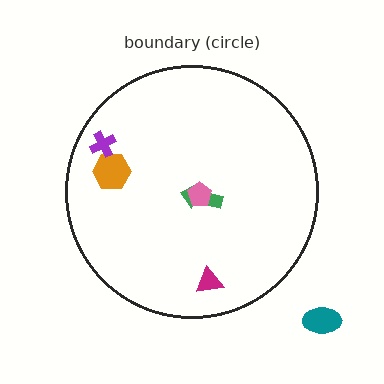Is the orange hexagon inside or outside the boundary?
Inside.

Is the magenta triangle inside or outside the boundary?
Inside.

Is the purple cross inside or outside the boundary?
Inside.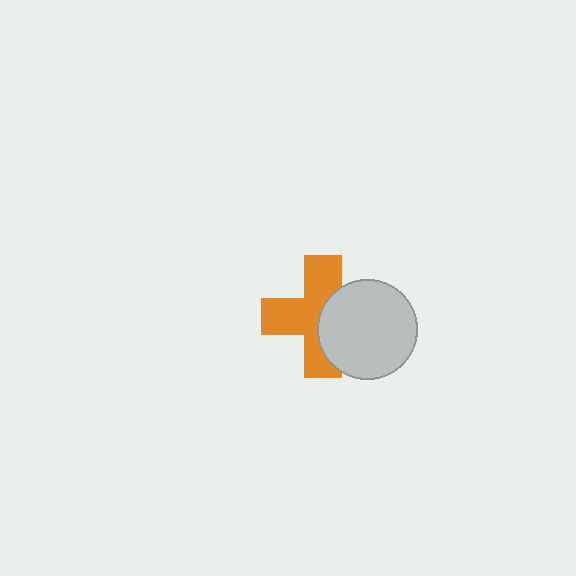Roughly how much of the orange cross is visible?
About half of it is visible (roughly 60%).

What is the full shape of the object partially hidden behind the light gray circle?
The partially hidden object is an orange cross.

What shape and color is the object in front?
The object in front is a light gray circle.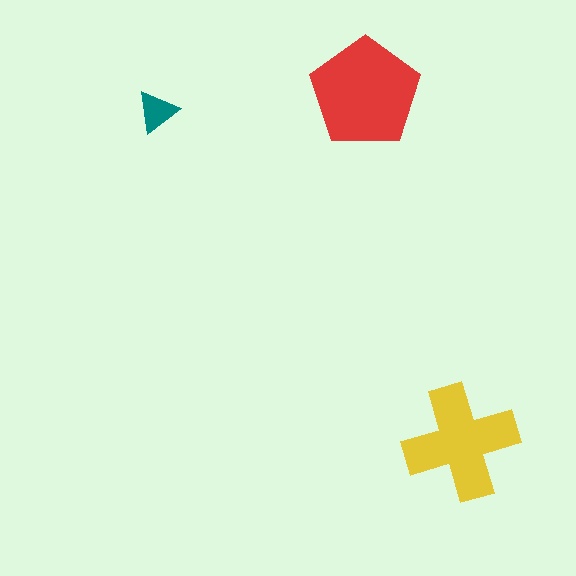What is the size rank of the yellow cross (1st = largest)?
2nd.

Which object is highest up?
The red pentagon is topmost.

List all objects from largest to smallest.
The red pentagon, the yellow cross, the teal triangle.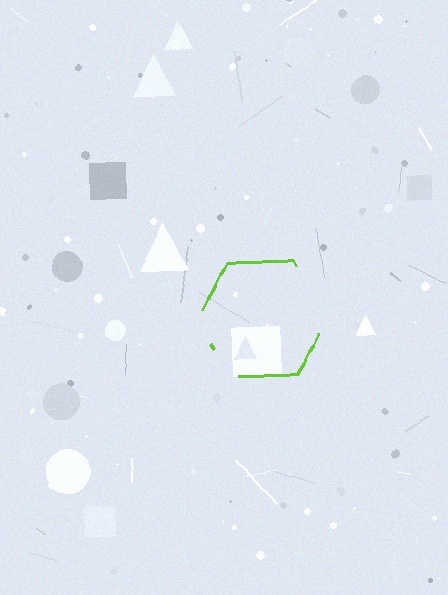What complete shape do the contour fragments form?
The contour fragments form a hexagon.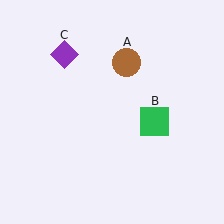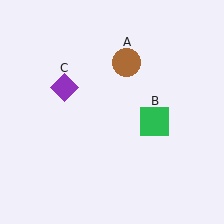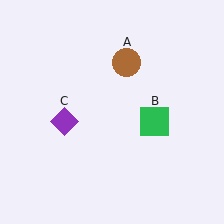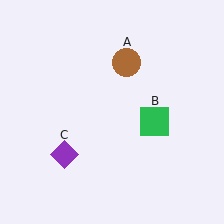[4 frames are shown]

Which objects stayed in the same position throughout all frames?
Brown circle (object A) and green square (object B) remained stationary.